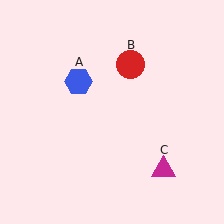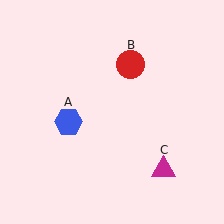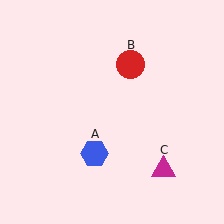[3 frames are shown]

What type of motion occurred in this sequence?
The blue hexagon (object A) rotated counterclockwise around the center of the scene.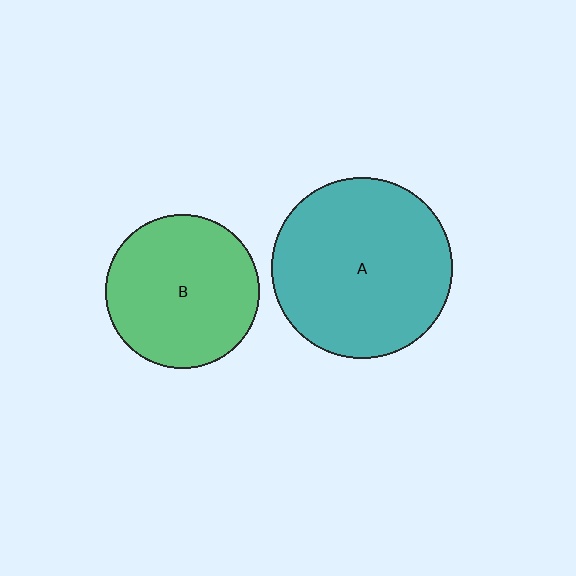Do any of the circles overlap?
No, none of the circles overlap.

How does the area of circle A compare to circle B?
Approximately 1.4 times.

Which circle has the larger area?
Circle A (teal).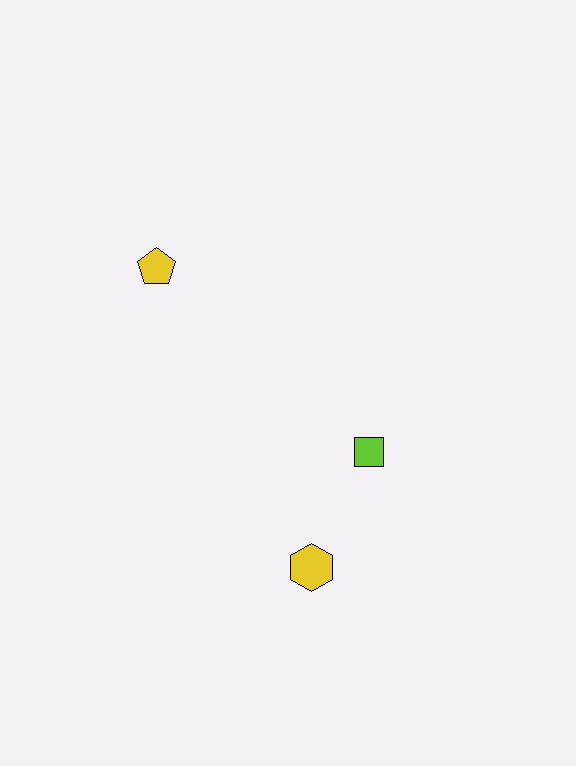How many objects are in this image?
There are 3 objects.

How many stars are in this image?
There are no stars.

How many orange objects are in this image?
There are no orange objects.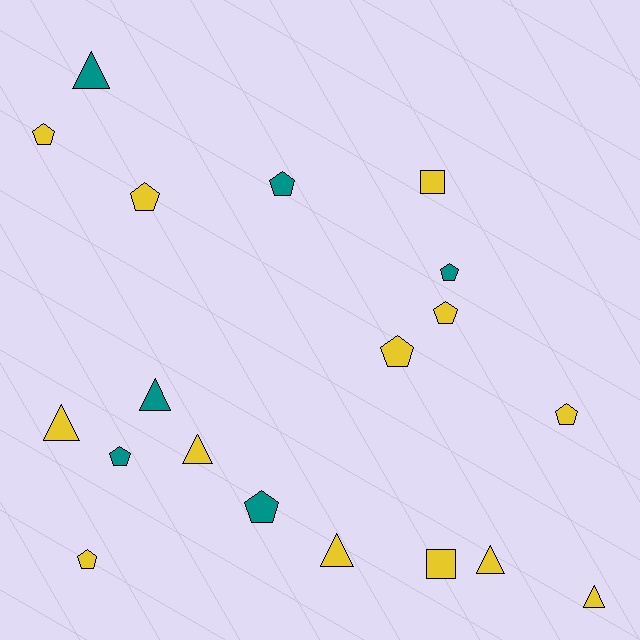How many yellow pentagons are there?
There are 6 yellow pentagons.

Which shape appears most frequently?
Pentagon, with 10 objects.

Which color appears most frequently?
Yellow, with 13 objects.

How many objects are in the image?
There are 19 objects.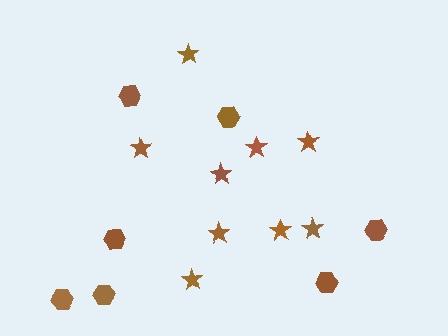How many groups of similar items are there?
There are 2 groups: one group of stars (9) and one group of hexagons (7).